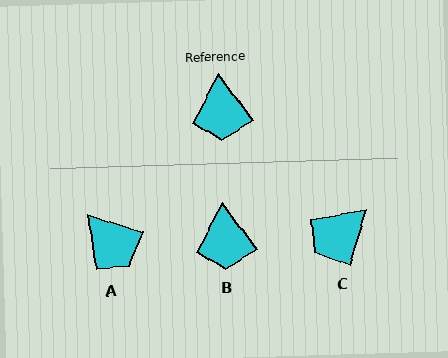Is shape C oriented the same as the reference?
No, it is off by about 52 degrees.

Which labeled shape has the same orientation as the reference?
B.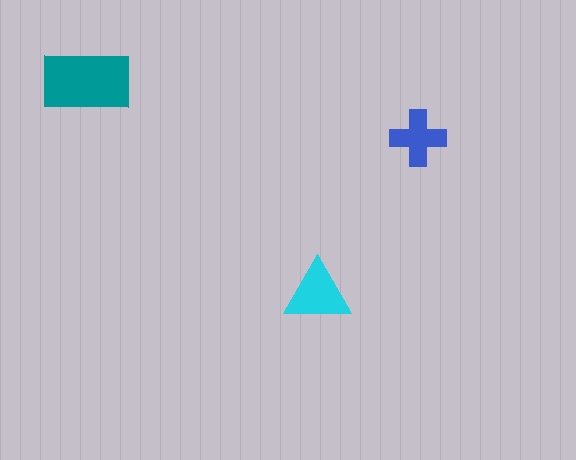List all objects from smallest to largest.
The blue cross, the cyan triangle, the teal rectangle.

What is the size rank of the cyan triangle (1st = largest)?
2nd.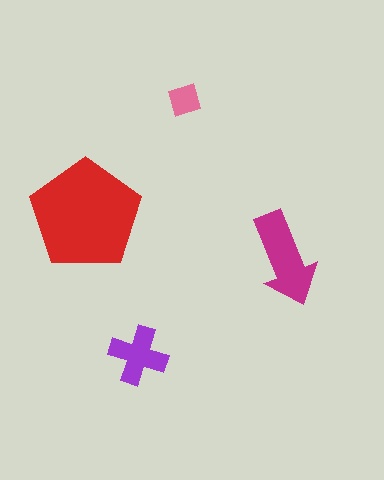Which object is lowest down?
The purple cross is bottommost.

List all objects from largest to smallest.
The red pentagon, the magenta arrow, the purple cross, the pink diamond.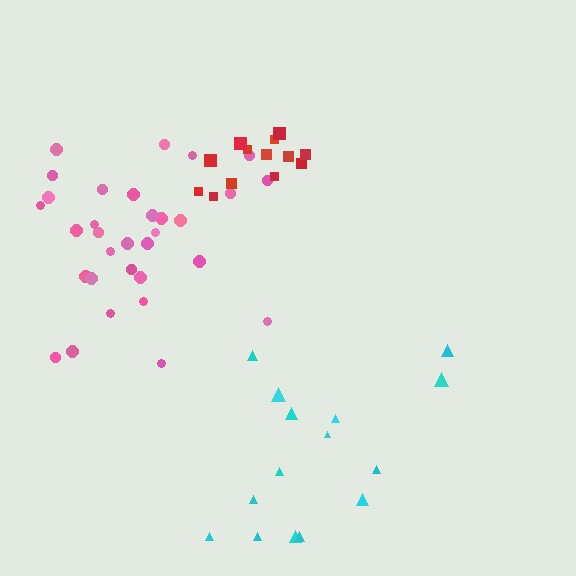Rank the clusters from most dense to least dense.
red, pink, cyan.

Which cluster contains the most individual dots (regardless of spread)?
Pink (33).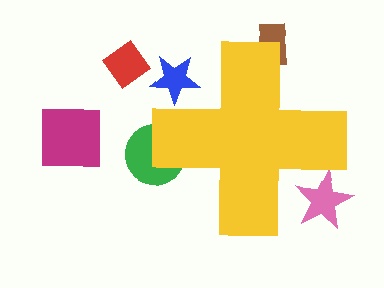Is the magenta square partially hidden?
No, the magenta square is fully visible.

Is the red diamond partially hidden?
No, the red diamond is fully visible.